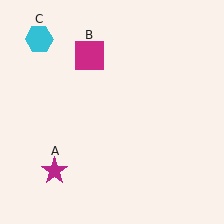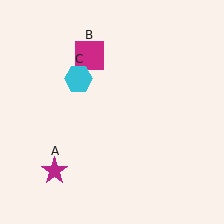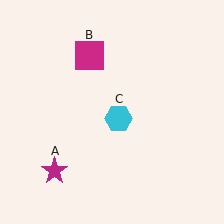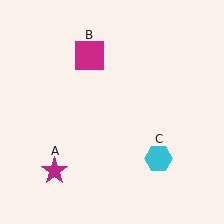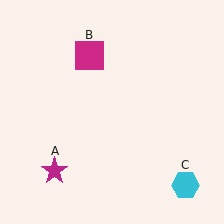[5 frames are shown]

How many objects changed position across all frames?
1 object changed position: cyan hexagon (object C).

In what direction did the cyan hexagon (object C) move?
The cyan hexagon (object C) moved down and to the right.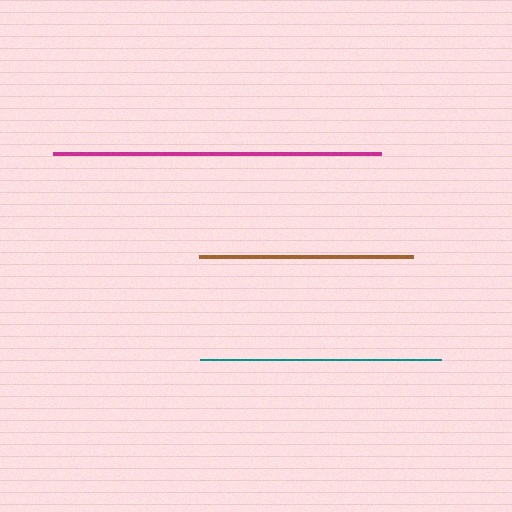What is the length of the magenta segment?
The magenta segment is approximately 328 pixels long.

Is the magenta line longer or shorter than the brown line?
The magenta line is longer than the brown line.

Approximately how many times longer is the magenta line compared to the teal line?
The magenta line is approximately 1.4 times the length of the teal line.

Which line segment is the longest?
The magenta line is the longest at approximately 328 pixels.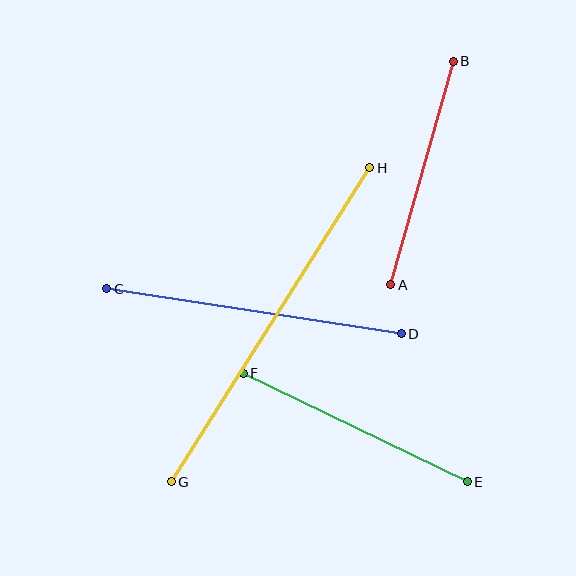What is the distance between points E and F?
The distance is approximately 249 pixels.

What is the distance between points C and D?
The distance is approximately 298 pixels.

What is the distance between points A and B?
The distance is approximately 232 pixels.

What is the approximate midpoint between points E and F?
The midpoint is at approximately (355, 428) pixels.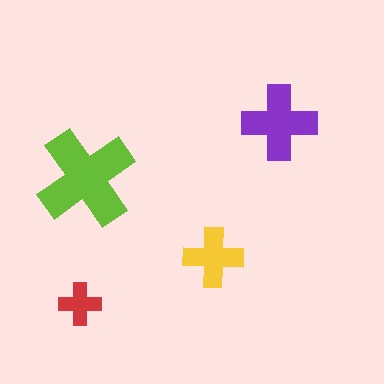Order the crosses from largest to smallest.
the lime one, the purple one, the yellow one, the red one.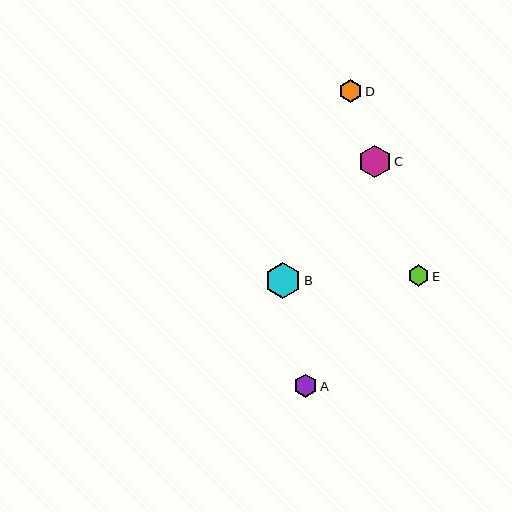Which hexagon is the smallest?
Hexagon E is the smallest with a size of approximately 22 pixels.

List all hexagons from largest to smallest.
From largest to smallest: B, C, A, D, E.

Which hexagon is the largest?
Hexagon B is the largest with a size of approximately 36 pixels.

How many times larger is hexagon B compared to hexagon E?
Hexagon B is approximately 1.7 times the size of hexagon E.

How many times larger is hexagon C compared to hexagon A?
Hexagon C is approximately 1.4 times the size of hexagon A.